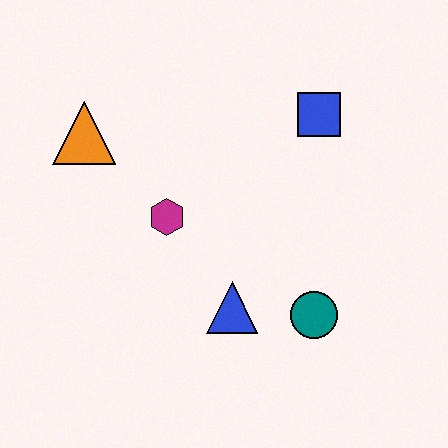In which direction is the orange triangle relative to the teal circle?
The orange triangle is to the left of the teal circle.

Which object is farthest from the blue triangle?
The orange triangle is farthest from the blue triangle.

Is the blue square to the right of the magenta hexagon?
Yes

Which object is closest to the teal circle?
The blue triangle is closest to the teal circle.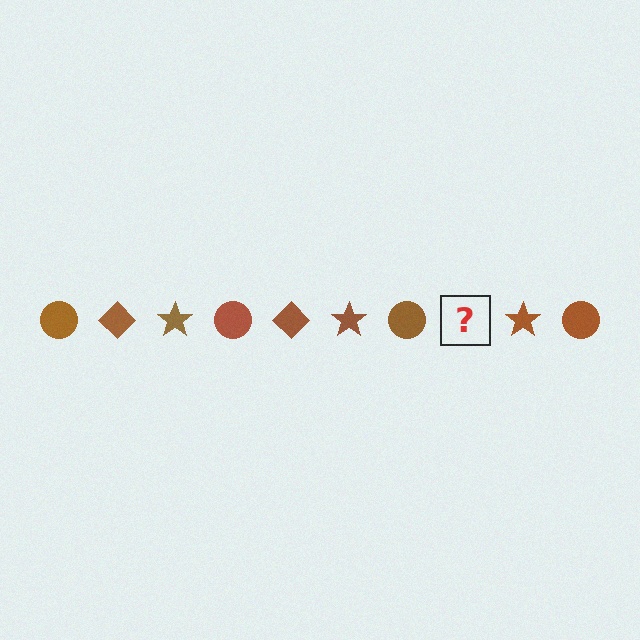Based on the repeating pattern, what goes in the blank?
The blank should be a brown diamond.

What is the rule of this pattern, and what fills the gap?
The rule is that the pattern cycles through circle, diamond, star shapes in brown. The gap should be filled with a brown diamond.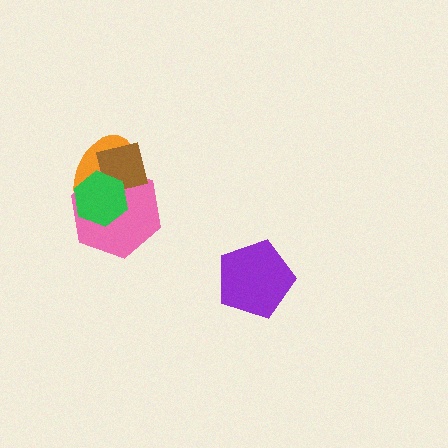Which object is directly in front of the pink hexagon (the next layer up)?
The brown square is directly in front of the pink hexagon.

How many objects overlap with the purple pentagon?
0 objects overlap with the purple pentagon.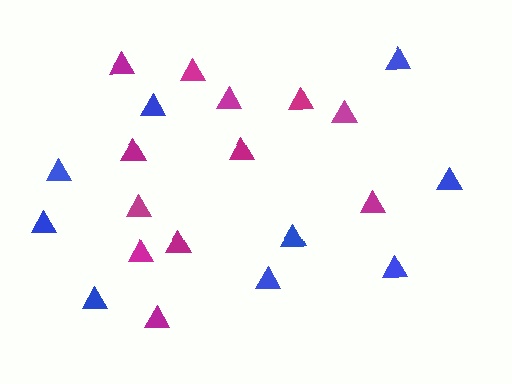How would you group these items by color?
There are 2 groups: one group of magenta triangles (12) and one group of blue triangles (9).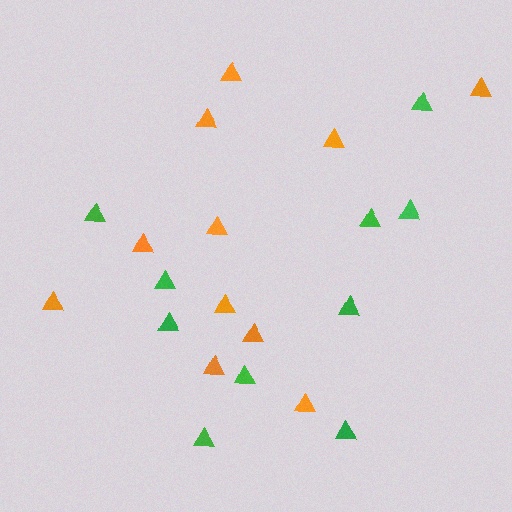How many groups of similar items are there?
There are 2 groups: one group of orange triangles (11) and one group of green triangles (10).